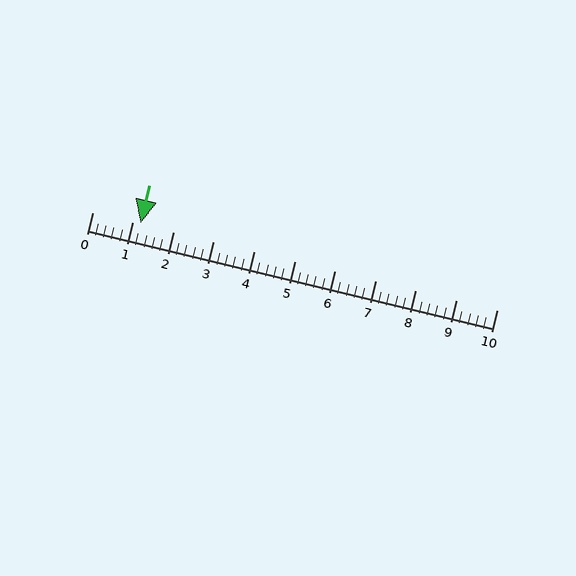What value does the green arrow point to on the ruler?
The green arrow points to approximately 1.2.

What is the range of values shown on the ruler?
The ruler shows values from 0 to 10.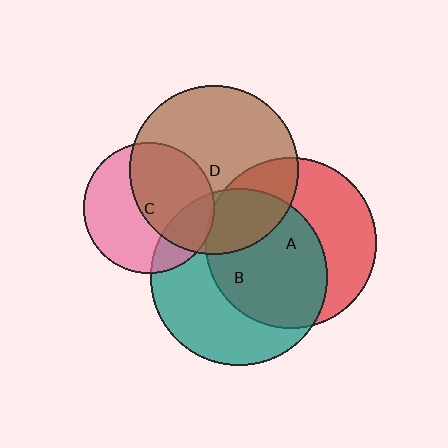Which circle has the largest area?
Circle B (teal).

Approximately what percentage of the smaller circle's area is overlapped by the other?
Approximately 25%.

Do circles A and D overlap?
Yes.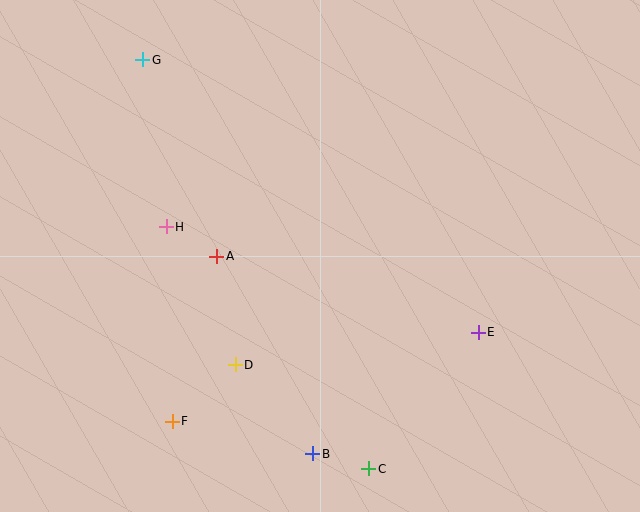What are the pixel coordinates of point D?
Point D is at (235, 365).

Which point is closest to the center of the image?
Point A at (217, 256) is closest to the center.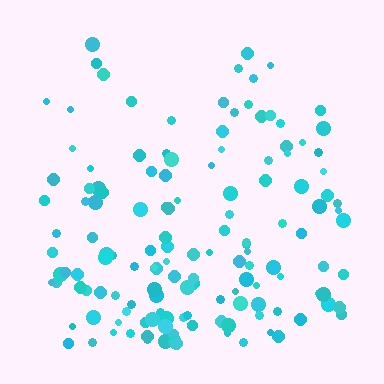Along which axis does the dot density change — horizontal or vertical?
Vertical.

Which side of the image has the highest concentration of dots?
The bottom.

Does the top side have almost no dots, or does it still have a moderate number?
Still a moderate number, just noticeably fewer than the bottom.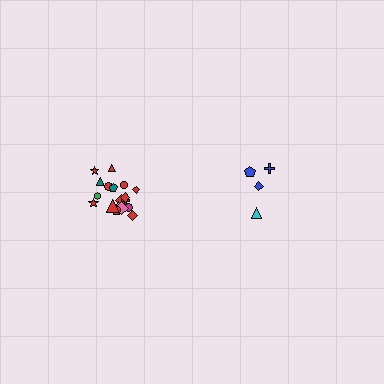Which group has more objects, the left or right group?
The left group.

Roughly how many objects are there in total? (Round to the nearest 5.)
Roughly 20 objects in total.